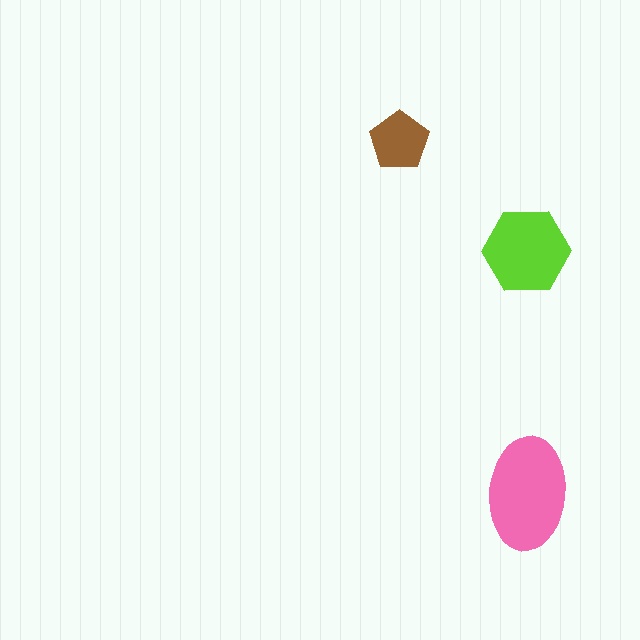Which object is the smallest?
The brown pentagon.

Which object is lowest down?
The pink ellipse is bottommost.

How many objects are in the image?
There are 3 objects in the image.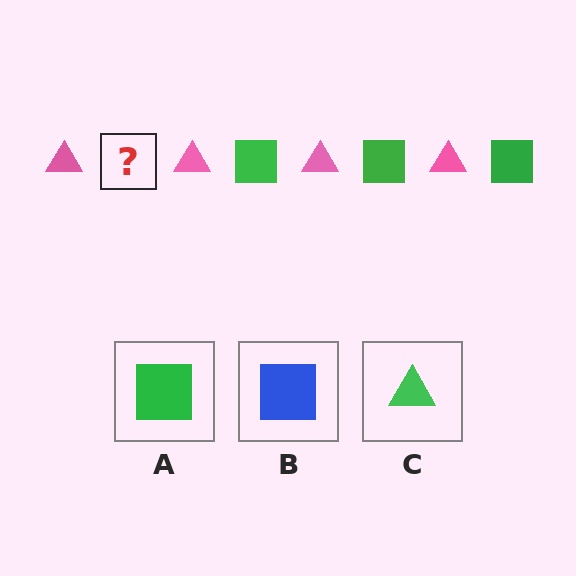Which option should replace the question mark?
Option A.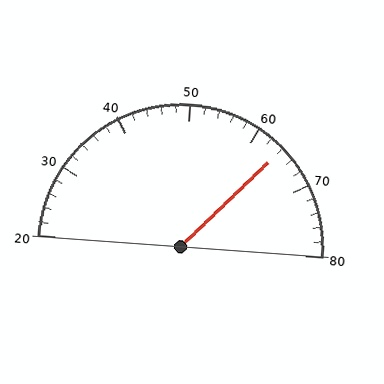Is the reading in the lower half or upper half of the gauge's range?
The reading is in the upper half of the range (20 to 80).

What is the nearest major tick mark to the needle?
The nearest major tick mark is 60.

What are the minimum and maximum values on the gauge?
The gauge ranges from 20 to 80.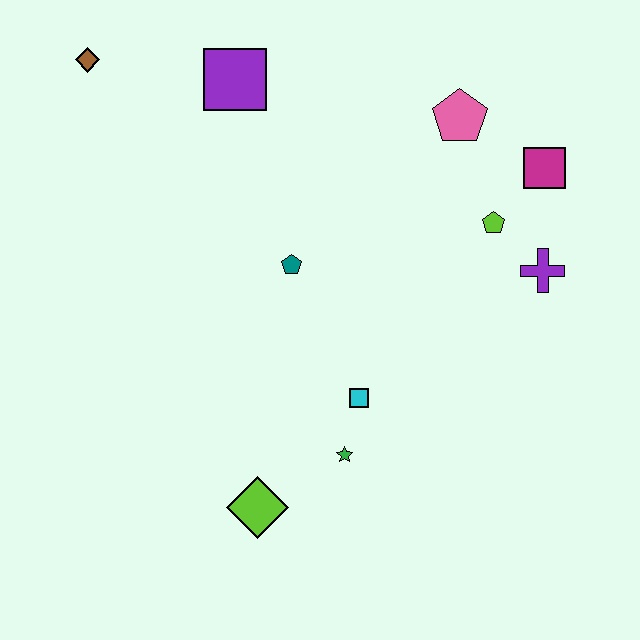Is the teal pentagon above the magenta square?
No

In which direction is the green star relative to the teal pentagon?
The green star is below the teal pentagon.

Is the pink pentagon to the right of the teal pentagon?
Yes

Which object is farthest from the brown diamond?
The purple cross is farthest from the brown diamond.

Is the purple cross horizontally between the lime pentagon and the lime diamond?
No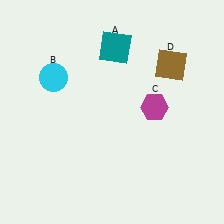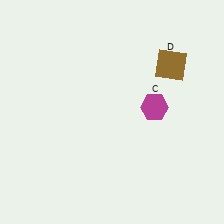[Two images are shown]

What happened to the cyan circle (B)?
The cyan circle (B) was removed in Image 2. It was in the top-left area of Image 1.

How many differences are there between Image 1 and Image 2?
There are 2 differences between the two images.